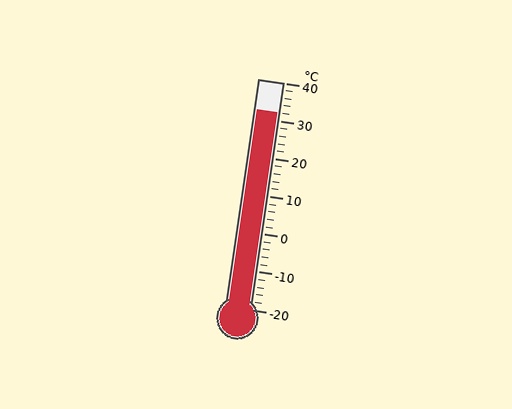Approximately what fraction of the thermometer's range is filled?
The thermometer is filled to approximately 85% of its range.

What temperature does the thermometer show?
The thermometer shows approximately 32°C.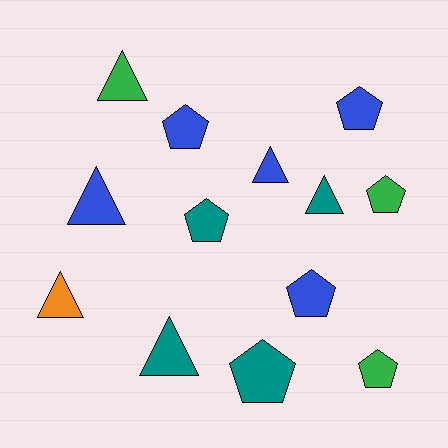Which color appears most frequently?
Blue, with 5 objects.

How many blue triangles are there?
There are 2 blue triangles.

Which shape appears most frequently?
Pentagon, with 7 objects.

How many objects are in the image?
There are 13 objects.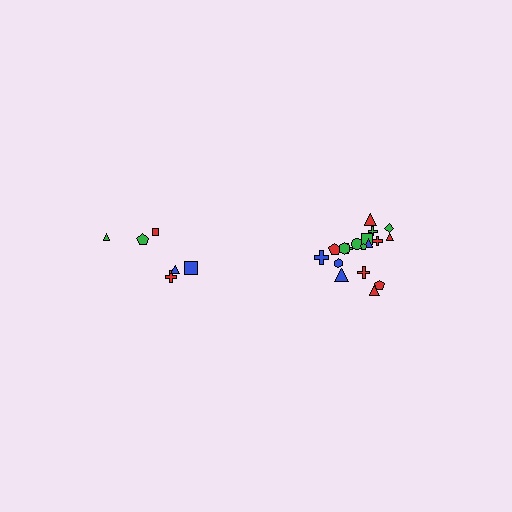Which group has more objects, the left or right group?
The right group.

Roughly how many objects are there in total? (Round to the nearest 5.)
Roughly 25 objects in total.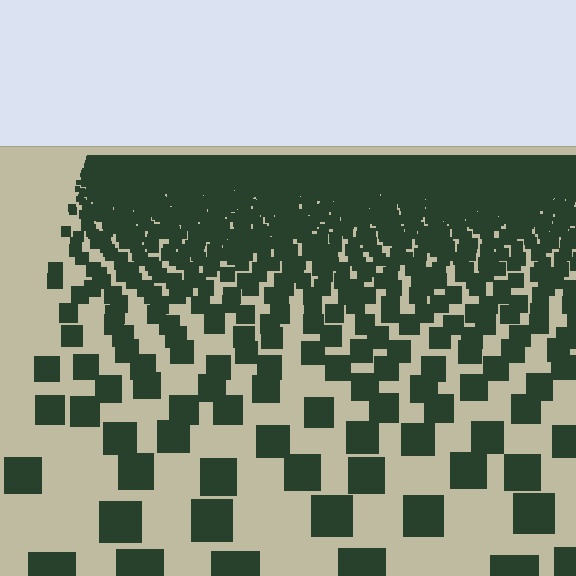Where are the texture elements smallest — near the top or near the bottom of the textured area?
Near the top.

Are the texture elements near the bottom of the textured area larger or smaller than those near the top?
Larger. Near the bottom, elements are closer to the viewer and appear at a bigger on-screen size.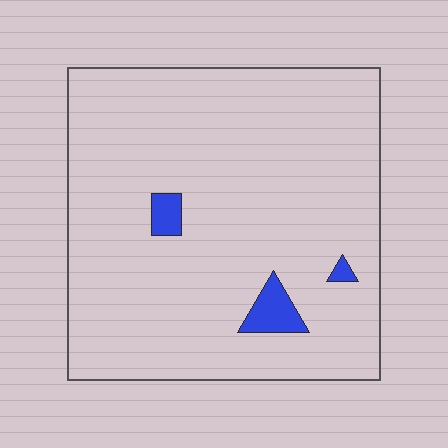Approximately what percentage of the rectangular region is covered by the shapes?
Approximately 5%.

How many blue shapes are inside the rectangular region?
3.